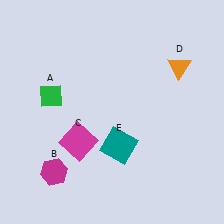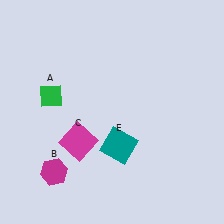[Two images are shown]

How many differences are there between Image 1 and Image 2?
There is 1 difference between the two images.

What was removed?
The orange triangle (D) was removed in Image 2.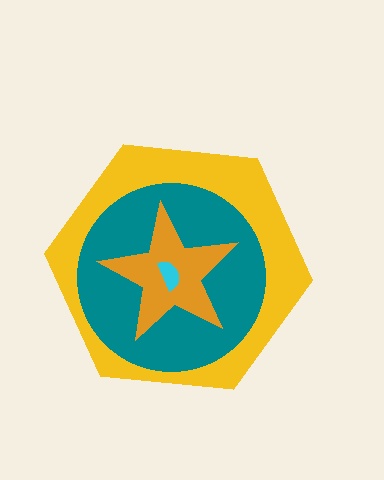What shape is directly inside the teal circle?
The orange star.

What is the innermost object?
The cyan semicircle.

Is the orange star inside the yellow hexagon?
Yes.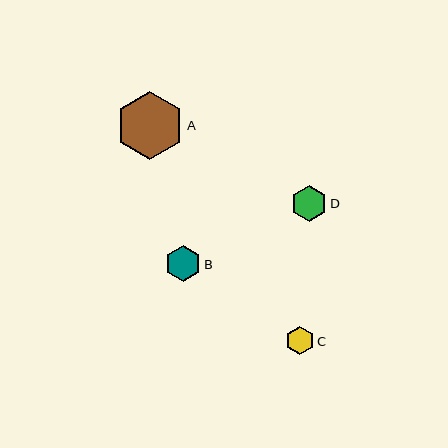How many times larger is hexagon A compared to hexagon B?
Hexagon A is approximately 1.9 times the size of hexagon B.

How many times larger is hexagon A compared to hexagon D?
Hexagon A is approximately 1.9 times the size of hexagon D.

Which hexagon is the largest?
Hexagon A is the largest with a size of approximately 68 pixels.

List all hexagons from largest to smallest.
From largest to smallest: A, B, D, C.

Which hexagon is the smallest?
Hexagon C is the smallest with a size of approximately 28 pixels.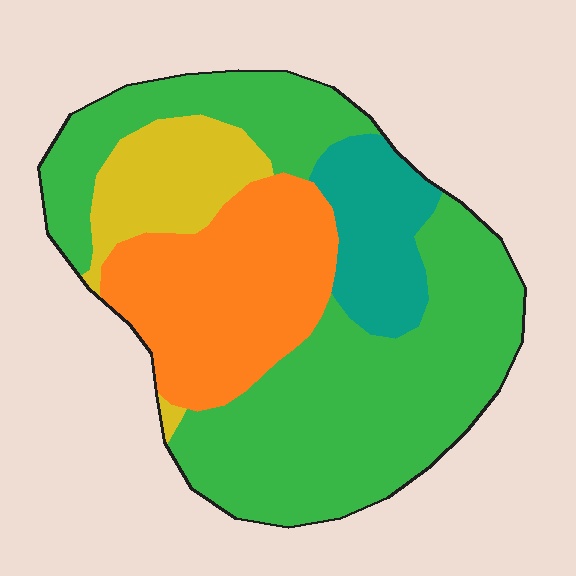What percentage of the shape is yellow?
Yellow covers about 10% of the shape.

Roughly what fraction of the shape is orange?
Orange takes up about one quarter (1/4) of the shape.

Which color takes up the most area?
Green, at roughly 55%.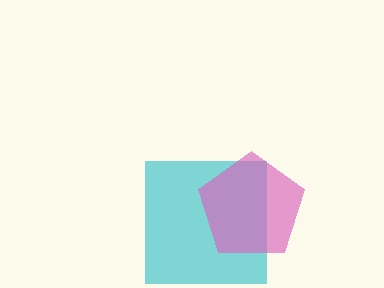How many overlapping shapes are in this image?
There are 2 overlapping shapes in the image.